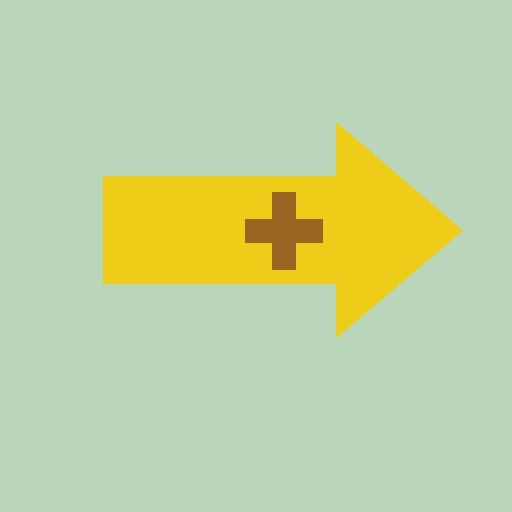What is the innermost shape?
The brown cross.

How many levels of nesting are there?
2.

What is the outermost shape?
The yellow arrow.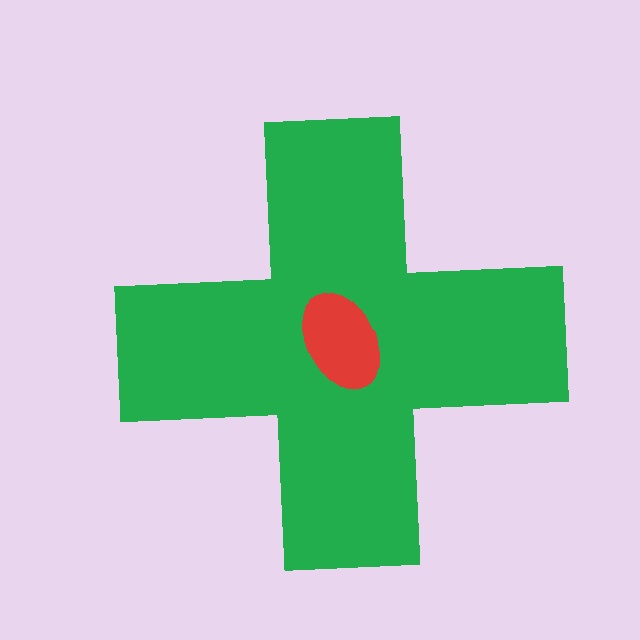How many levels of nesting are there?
2.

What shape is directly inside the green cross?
The red ellipse.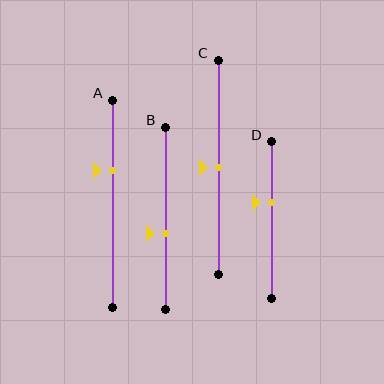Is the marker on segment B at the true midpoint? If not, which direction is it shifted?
No, the marker on segment B is shifted downward by about 8% of the segment length.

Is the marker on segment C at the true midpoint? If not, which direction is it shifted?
Yes, the marker on segment C is at the true midpoint.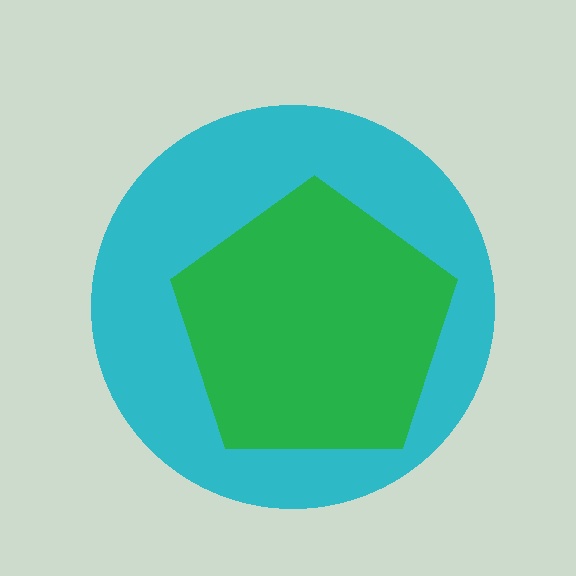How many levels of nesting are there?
2.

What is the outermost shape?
The cyan circle.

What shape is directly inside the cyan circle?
The green pentagon.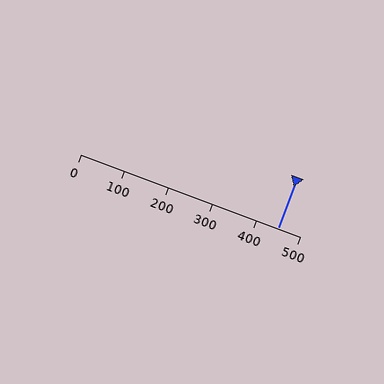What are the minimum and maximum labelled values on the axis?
The axis runs from 0 to 500.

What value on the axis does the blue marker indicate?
The marker indicates approximately 450.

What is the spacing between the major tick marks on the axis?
The major ticks are spaced 100 apart.